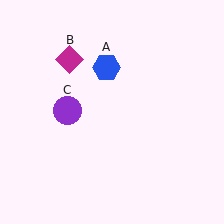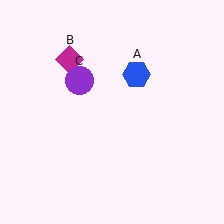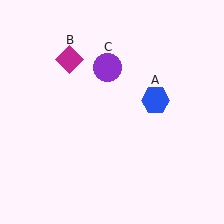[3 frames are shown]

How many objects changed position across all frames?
2 objects changed position: blue hexagon (object A), purple circle (object C).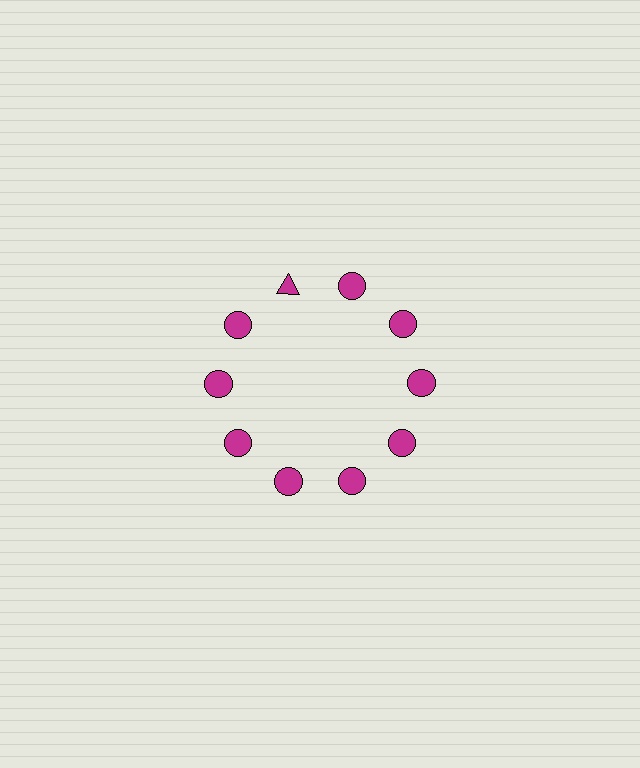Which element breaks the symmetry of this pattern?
The magenta triangle at roughly the 11 o'clock position breaks the symmetry. All other shapes are magenta circles.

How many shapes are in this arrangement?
There are 10 shapes arranged in a ring pattern.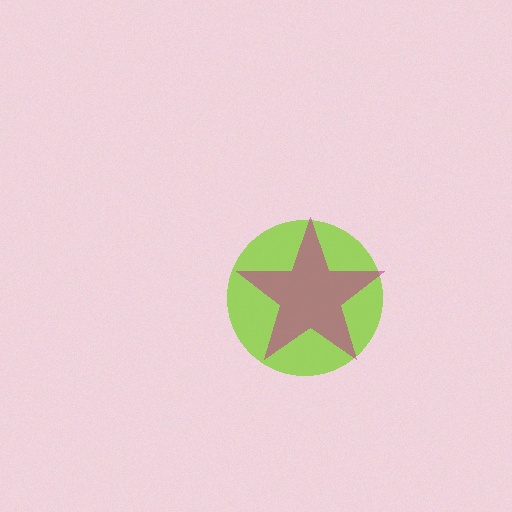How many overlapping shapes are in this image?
There are 2 overlapping shapes in the image.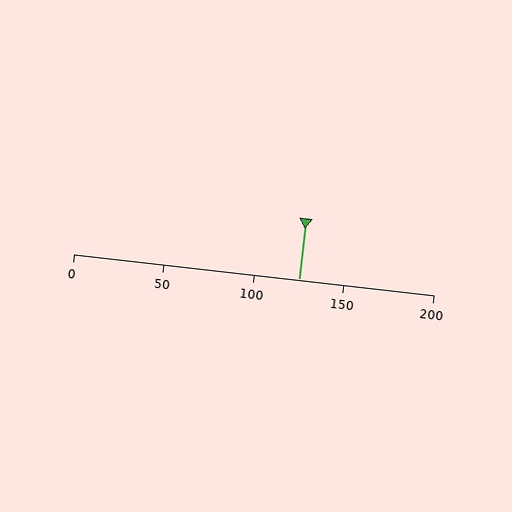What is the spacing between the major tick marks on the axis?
The major ticks are spaced 50 apart.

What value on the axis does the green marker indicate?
The marker indicates approximately 125.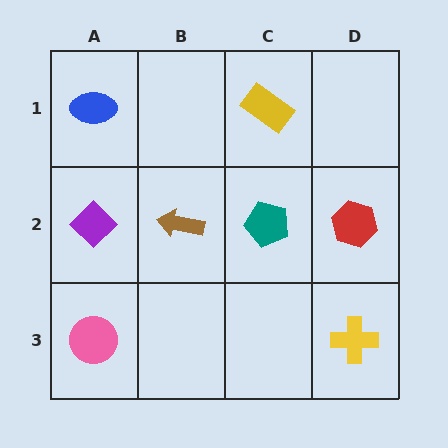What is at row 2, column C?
A teal pentagon.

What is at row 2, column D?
A red hexagon.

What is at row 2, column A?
A purple diamond.